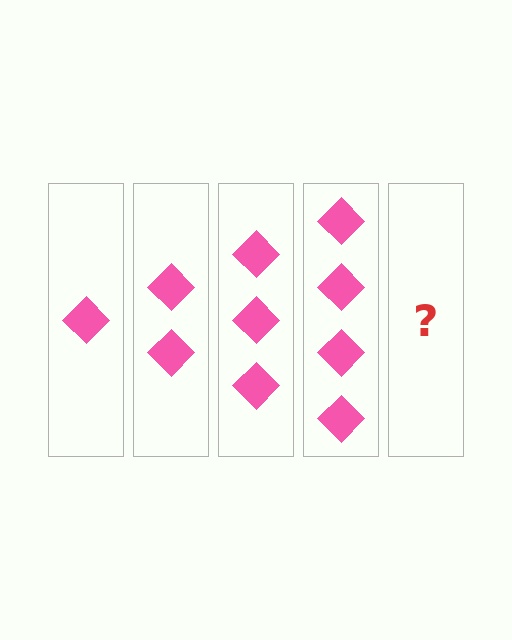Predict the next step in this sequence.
The next step is 5 diamonds.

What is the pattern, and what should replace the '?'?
The pattern is that each step adds one more diamond. The '?' should be 5 diamonds.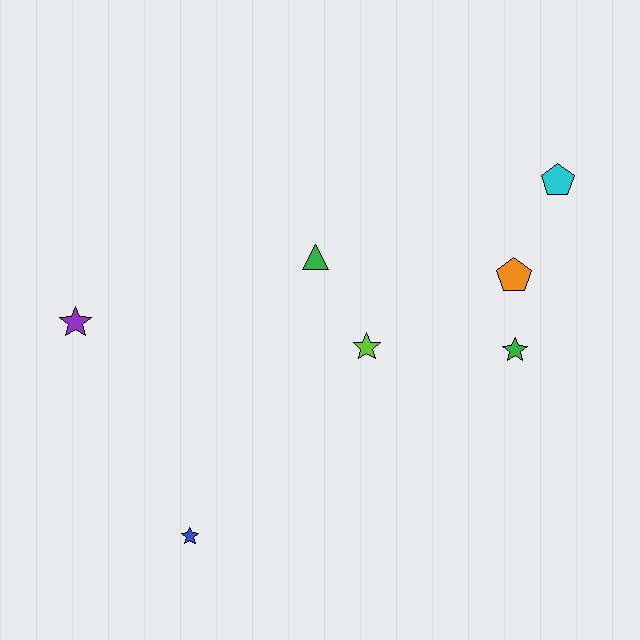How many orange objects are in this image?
There is 1 orange object.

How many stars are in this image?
There are 4 stars.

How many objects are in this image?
There are 7 objects.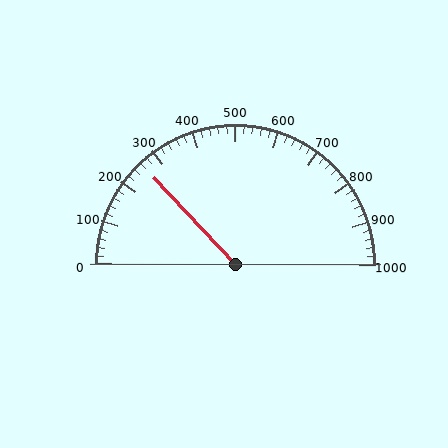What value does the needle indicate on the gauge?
The needle indicates approximately 260.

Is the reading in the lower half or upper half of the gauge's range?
The reading is in the lower half of the range (0 to 1000).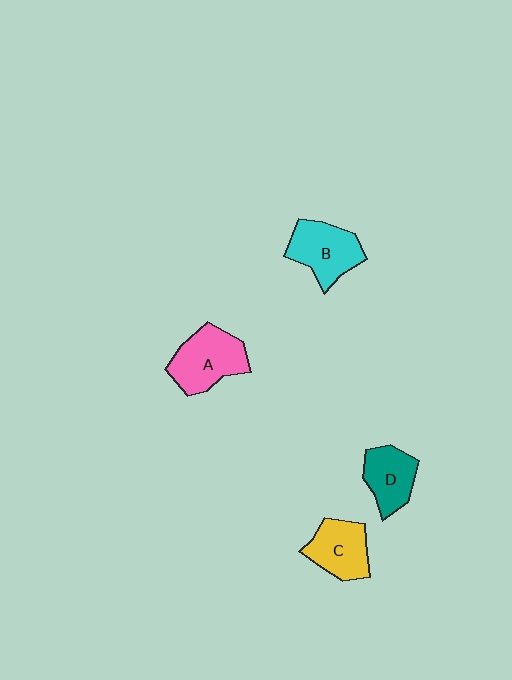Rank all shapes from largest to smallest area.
From largest to smallest: A (pink), B (cyan), C (yellow), D (teal).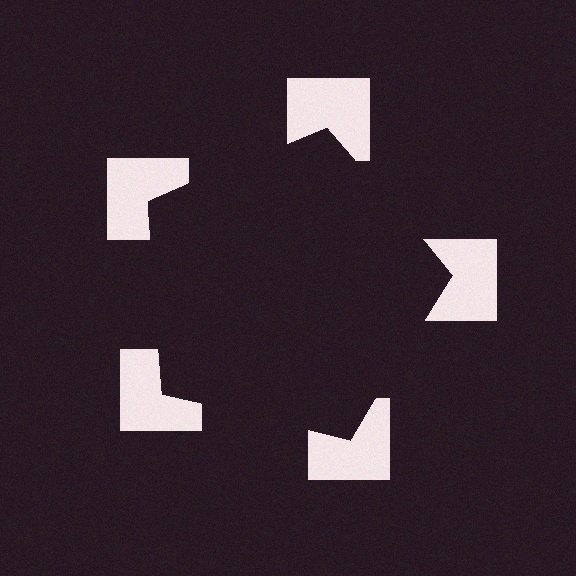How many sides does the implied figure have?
5 sides.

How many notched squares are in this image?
There are 5 — one at each vertex of the illusory pentagon.